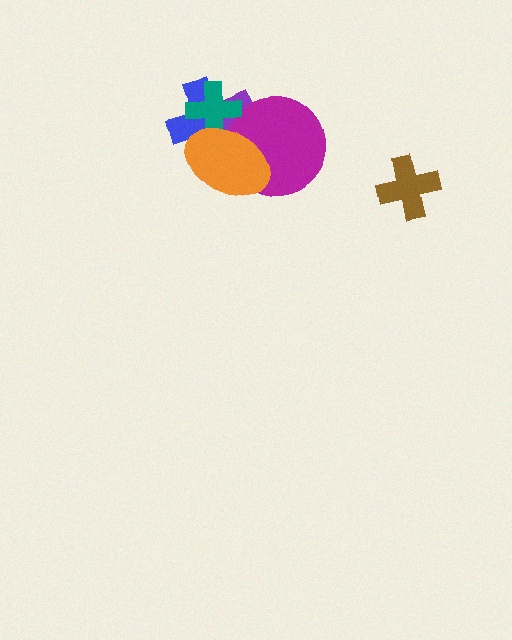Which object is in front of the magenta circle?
The orange ellipse is in front of the magenta circle.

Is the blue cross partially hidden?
Yes, it is partially covered by another shape.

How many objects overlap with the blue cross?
4 objects overlap with the blue cross.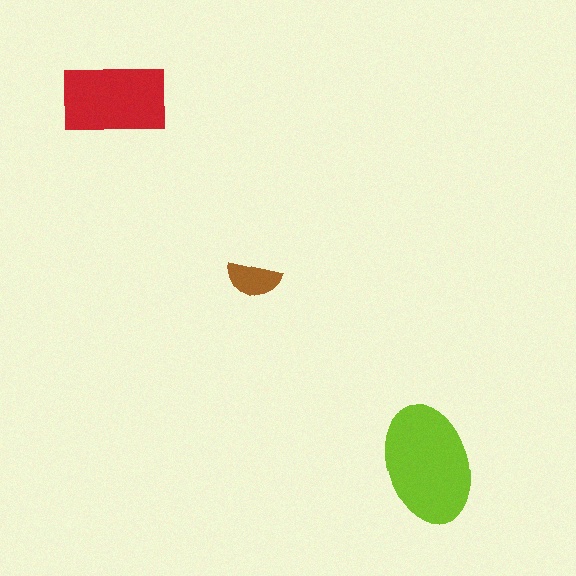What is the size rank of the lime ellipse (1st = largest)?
1st.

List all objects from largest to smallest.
The lime ellipse, the red rectangle, the brown semicircle.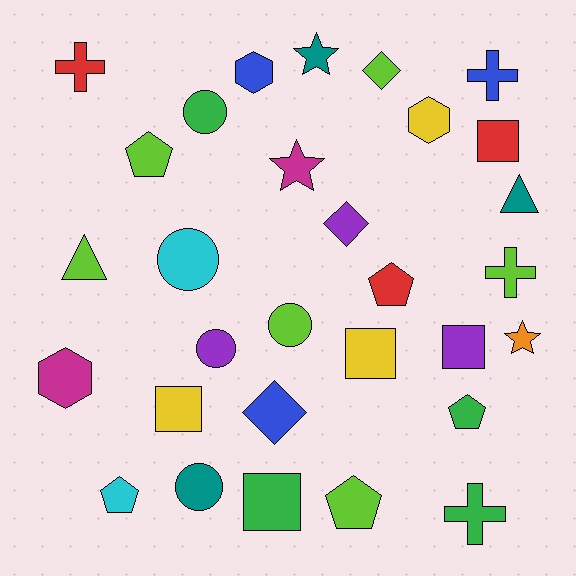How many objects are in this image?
There are 30 objects.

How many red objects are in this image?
There are 3 red objects.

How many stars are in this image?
There are 3 stars.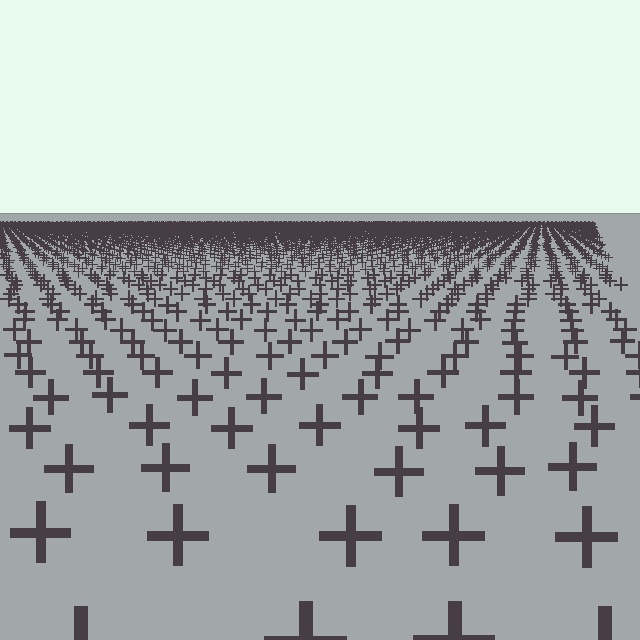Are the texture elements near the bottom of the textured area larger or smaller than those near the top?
Larger. Near the bottom, elements are closer to the viewer and appear at a bigger on-screen size.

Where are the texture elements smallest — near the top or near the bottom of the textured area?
Near the top.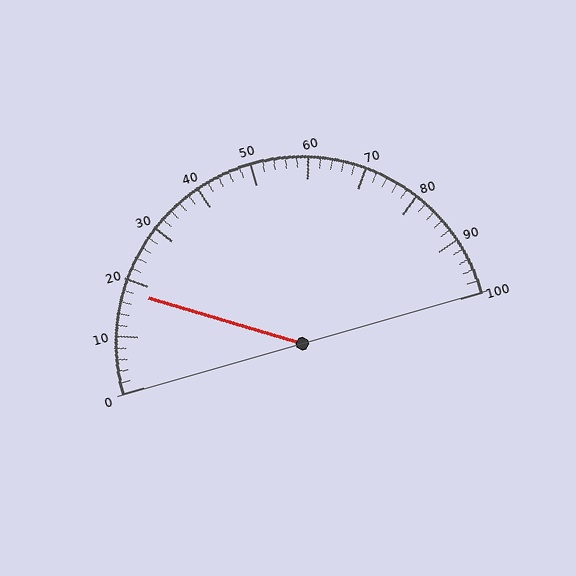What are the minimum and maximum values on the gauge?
The gauge ranges from 0 to 100.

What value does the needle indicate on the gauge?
The needle indicates approximately 18.